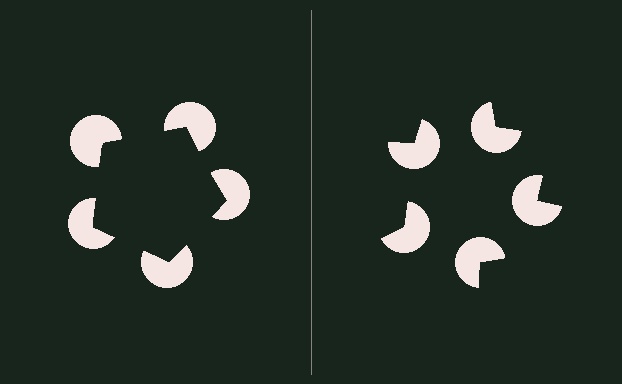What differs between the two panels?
The pac-man discs are positioned identically on both sides; only the wedge orientations differ. On the left they align to a pentagon; on the right they are misaligned.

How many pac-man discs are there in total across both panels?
10 — 5 on each side.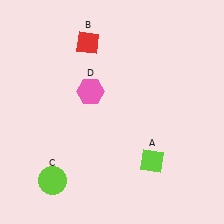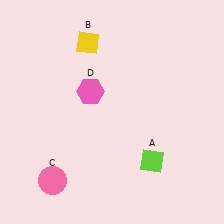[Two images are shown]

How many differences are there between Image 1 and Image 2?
There are 2 differences between the two images.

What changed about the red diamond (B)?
In Image 1, B is red. In Image 2, it changed to yellow.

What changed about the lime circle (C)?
In Image 1, C is lime. In Image 2, it changed to pink.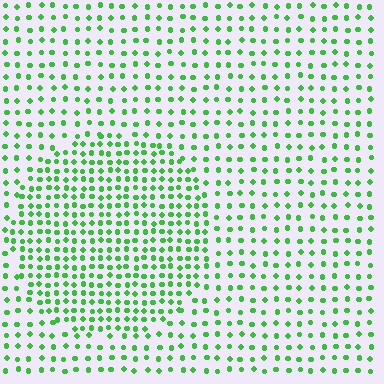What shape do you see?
I see a circle.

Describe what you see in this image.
The image contains small green elements arranged at two different densities. A circle-shaped region is visible where the elements are more densely packed than the surrounding area.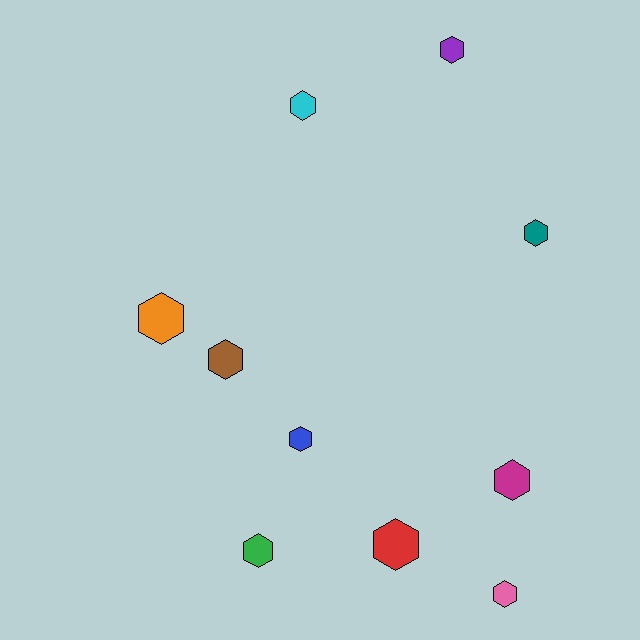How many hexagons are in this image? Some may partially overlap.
There are 10 hexagons.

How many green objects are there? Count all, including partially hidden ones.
There is 1 green object.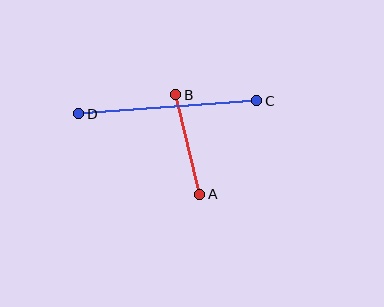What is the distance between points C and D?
The distance is approximately 178 pixels.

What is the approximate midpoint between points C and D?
The midpoint is at approximately (168, 107) pixels.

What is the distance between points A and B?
The distance is approximately 103 pixels.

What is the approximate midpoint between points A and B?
The midpoint is at approximately (188, 144) pixels.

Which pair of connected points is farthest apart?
Points C and D are farthest apart.